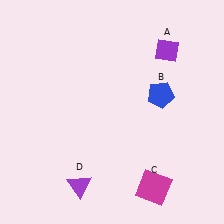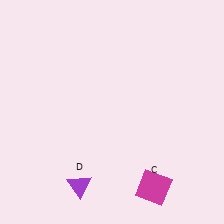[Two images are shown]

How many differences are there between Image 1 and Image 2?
There are 2 differences between the two images.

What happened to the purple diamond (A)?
The purple diamond (A) was removed in Image 2. It was in the top-right area of Image 1.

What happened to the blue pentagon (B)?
The blue pentagon (B) was removed in Image 2. It was in the top-right area of Image 1.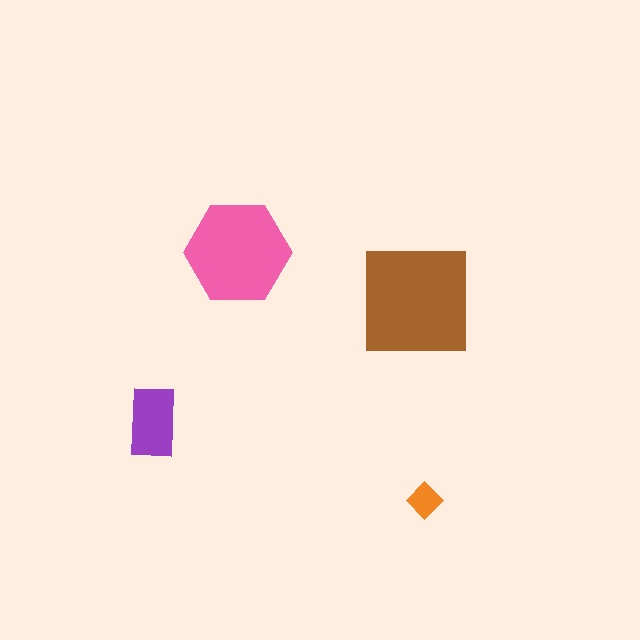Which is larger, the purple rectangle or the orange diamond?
The purple rectangle.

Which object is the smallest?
The orange diamond.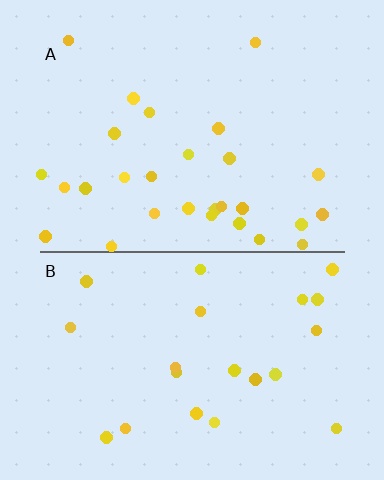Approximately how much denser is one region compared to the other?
Approximately 1.3× — region A over region B.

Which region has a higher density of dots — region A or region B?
A (the top).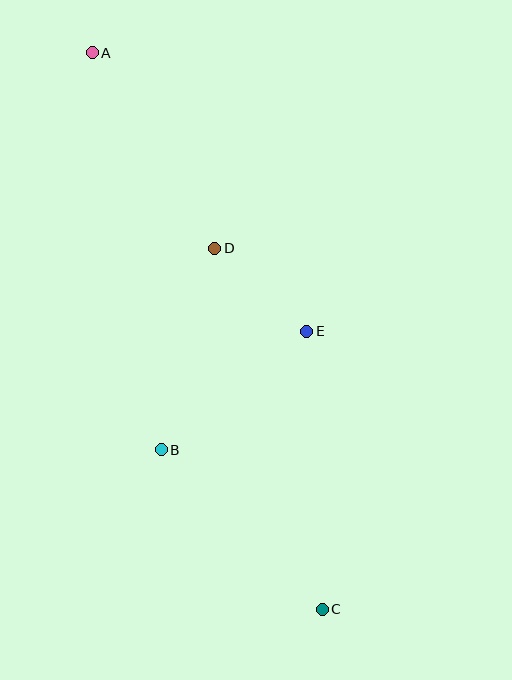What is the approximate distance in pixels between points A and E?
The distance between A and E is approximately 351 pixels.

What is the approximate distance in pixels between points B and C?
The distance between B and C is approximately 227 pixels.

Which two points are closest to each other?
Points D and E are closest to each other.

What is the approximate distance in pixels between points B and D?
The distance between B and D is approximately 209 pixels.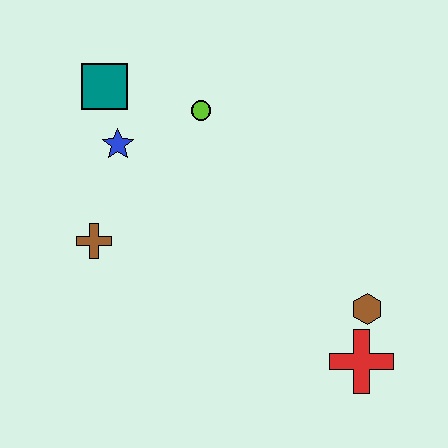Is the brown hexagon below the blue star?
Yes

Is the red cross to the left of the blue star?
No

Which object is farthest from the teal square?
The red cross is farthest from the teal square.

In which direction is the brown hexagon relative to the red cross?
The brown hexagon is above the red cross.